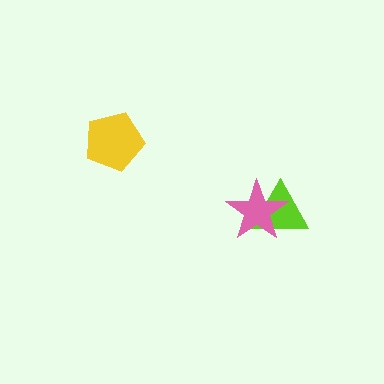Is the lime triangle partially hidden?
Yes, it is partially covered by another shape.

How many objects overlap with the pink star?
1 object overlaps with the pink star.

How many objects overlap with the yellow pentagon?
0 objects overlap with the yellow pentagon.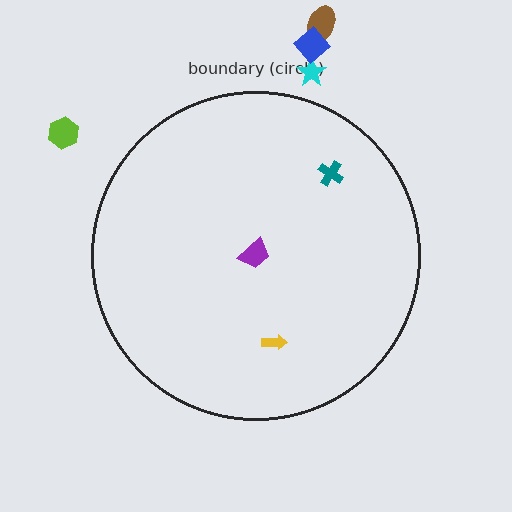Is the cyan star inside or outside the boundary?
Outside.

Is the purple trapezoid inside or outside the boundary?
Inside.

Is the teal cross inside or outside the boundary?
Inside.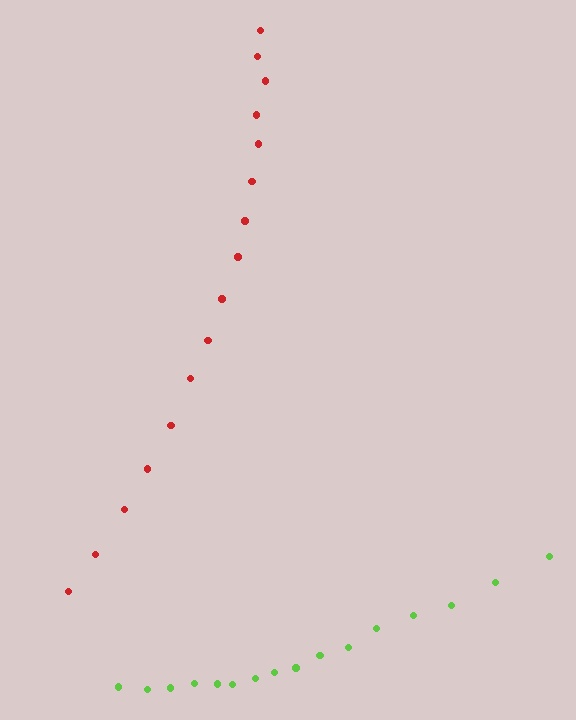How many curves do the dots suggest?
There are 2 distinct paths.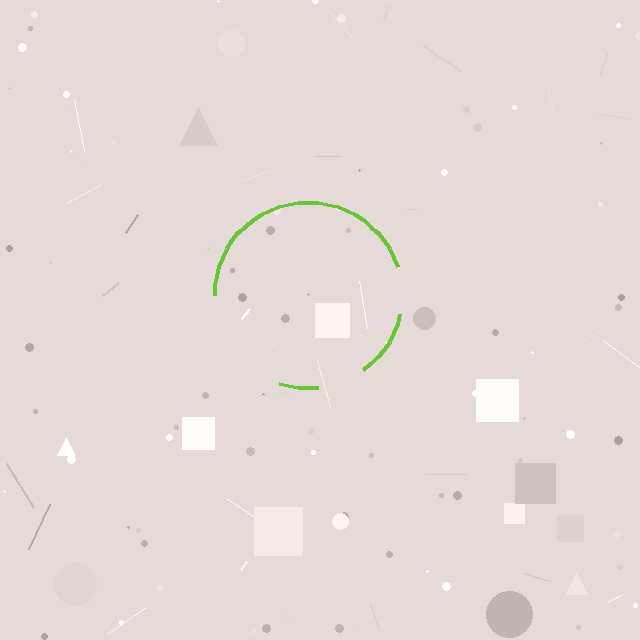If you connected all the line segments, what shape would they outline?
They would outline a circle.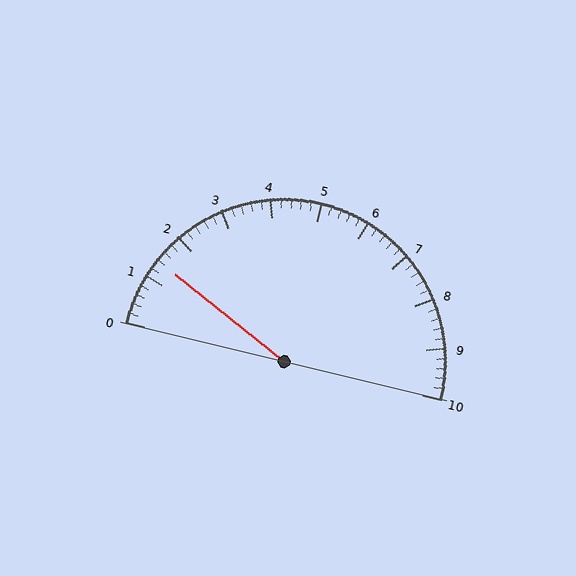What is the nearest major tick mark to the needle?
The nearest major tick mark is 1.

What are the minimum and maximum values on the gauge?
The gauge ranges from 0 to 10.